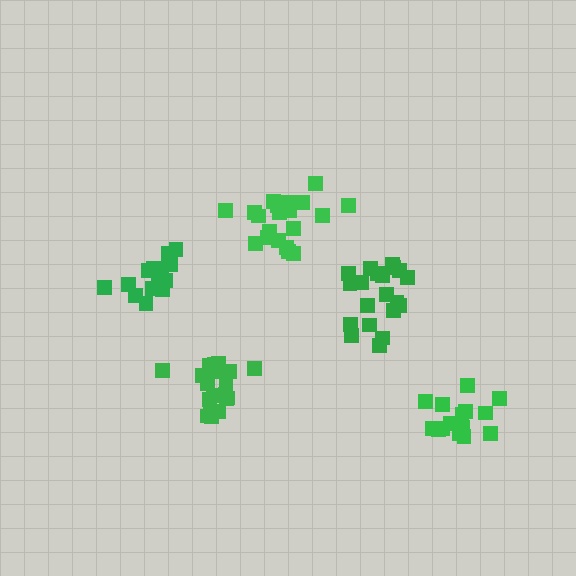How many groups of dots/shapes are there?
There are 5 groups.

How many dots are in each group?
Group 1: 20 dots, Group 2: 21 dots, Group 3: 16 dots, Group 4: 15 dots, Group 5: 19 dots (91 total).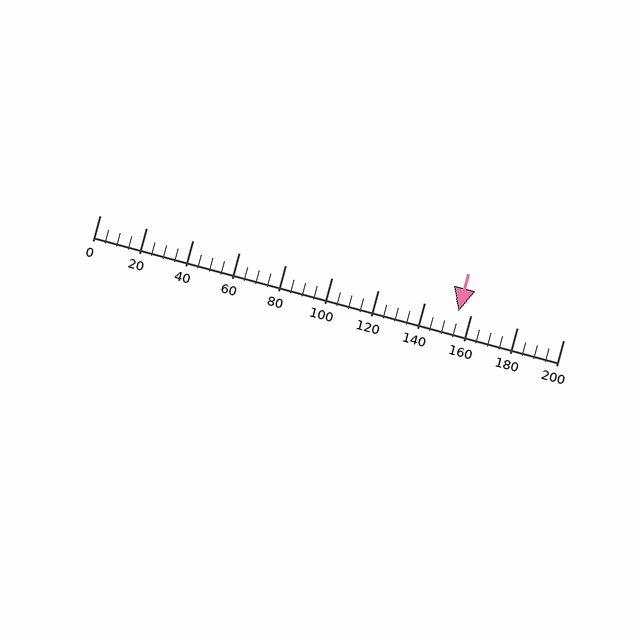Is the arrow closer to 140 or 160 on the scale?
The arrow is closer to 160.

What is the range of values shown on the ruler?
The ruler shows values from 0 to 200.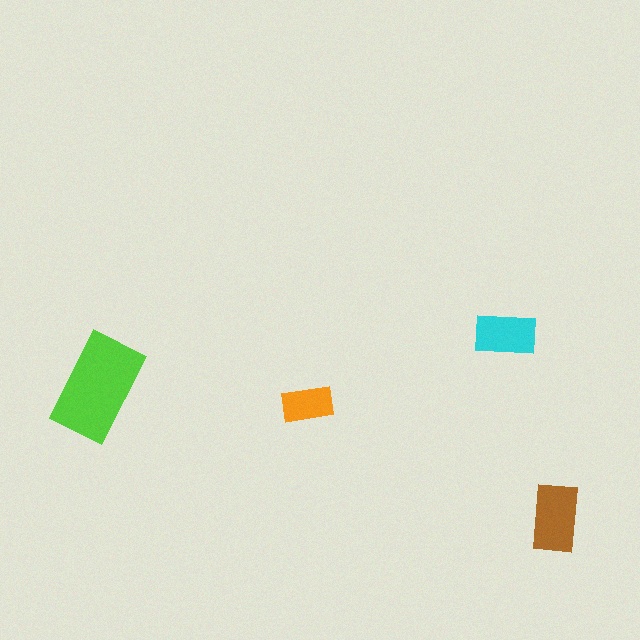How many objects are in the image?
There are 4 objects in the image.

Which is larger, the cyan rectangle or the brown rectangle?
The brown one.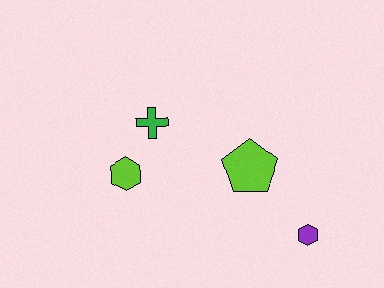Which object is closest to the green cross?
The lime hexagon is closest to the green cross.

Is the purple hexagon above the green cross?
No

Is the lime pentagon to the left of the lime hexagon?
No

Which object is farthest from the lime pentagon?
The lime hexagon is farthest from the lime pentagon.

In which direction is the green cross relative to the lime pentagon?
The green cross is to the left of the lime pentagon.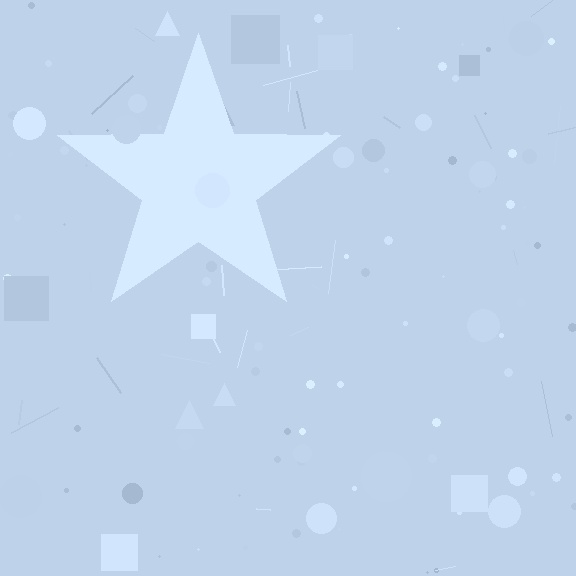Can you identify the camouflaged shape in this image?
The camouflaged shape is a star.